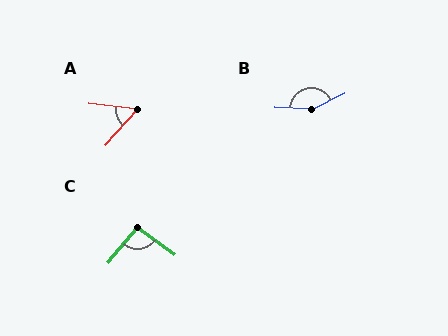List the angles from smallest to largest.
A (54°), C (93°), B (151°).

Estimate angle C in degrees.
Approximately 93 degrees.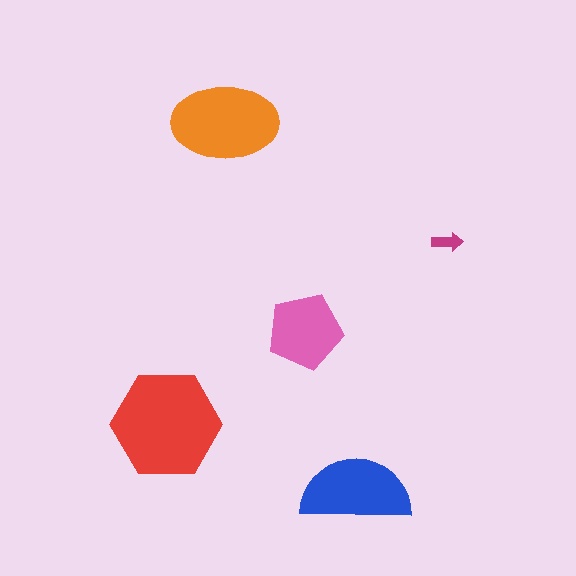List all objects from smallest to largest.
The magenta arrow, the pink pentagon, the blue semicircle, the orange ellipse, the red hexagon.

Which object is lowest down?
The blue semicircle is bottommost.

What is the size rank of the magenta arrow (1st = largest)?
5th.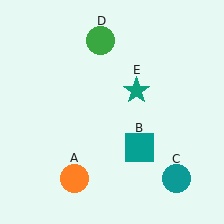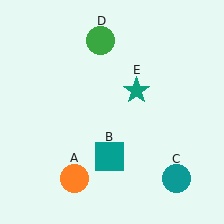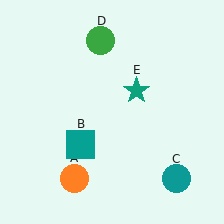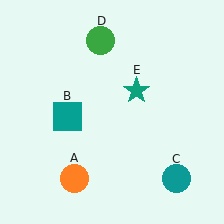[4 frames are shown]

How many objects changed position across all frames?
1 object changed position: teal square (object B).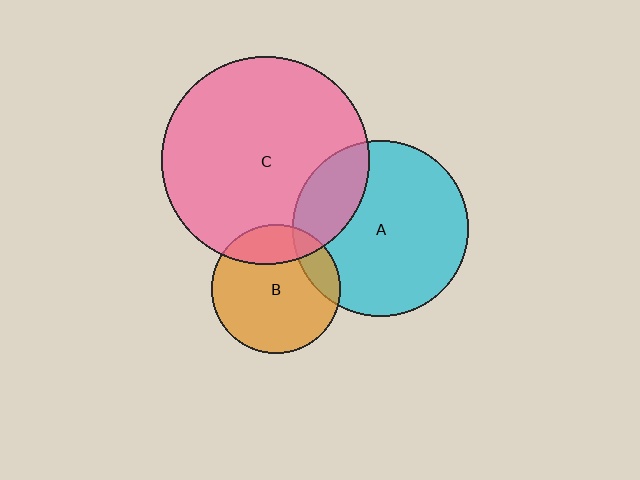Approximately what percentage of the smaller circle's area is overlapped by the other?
Approximately 20%.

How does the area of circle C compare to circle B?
Approximately 2.6 times.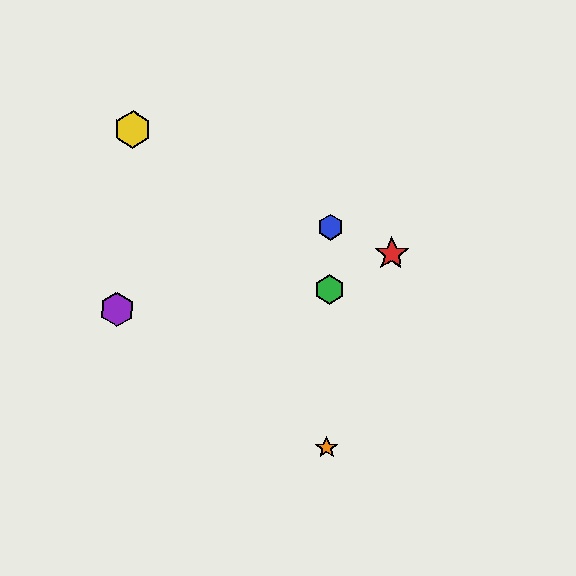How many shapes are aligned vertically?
3 shapes (the blue hexagon, the green hexagon, the orange star) are aligned vertically.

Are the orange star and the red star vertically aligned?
No, the orange star is at x≈326 and the red star is at x≈391.